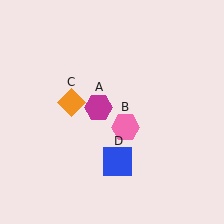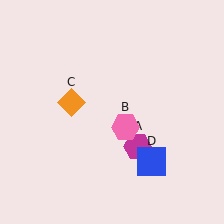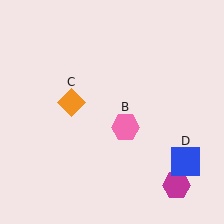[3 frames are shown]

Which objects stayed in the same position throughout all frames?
Pink hexagon (object B) and orange diamond (object C) remained stationary.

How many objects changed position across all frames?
2 objects changed position: magenta hexagon (object A), blue square (object D).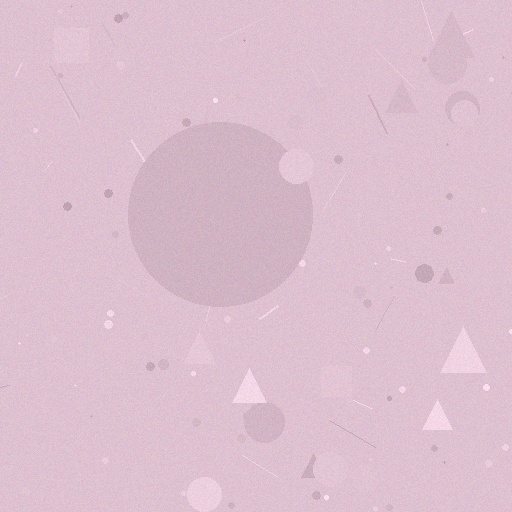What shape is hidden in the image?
A circle is hidden in the image.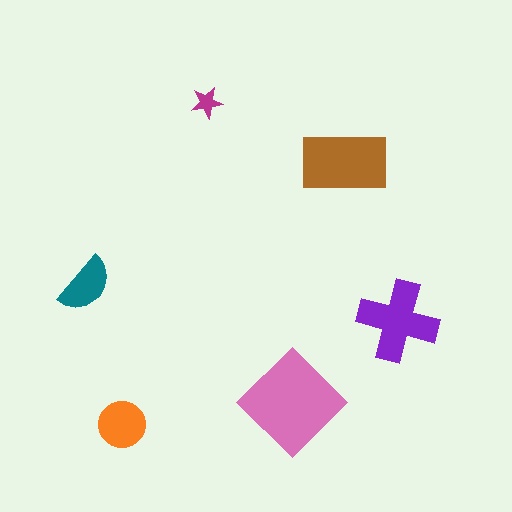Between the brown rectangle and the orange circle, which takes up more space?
The brown rectangle.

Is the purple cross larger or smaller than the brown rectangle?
Smaller.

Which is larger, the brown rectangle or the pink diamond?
The pink diamond.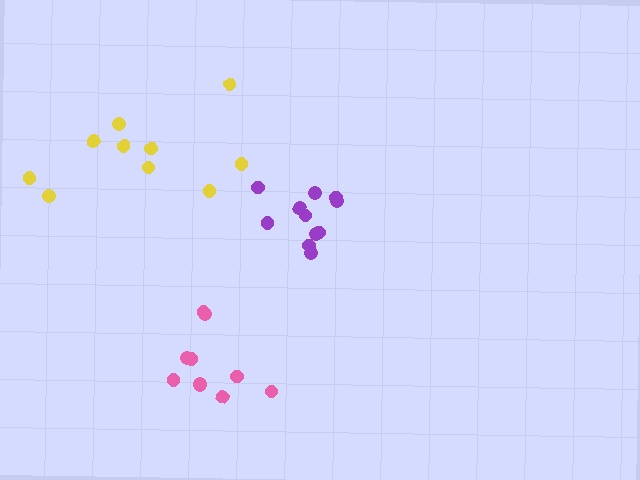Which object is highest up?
The yellow cluster is topmost.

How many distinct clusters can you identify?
There are 3 distinct clusters.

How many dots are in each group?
Group 1: 11 dots, Group 2: 10 dots, Group 3: 10 dots (31 total).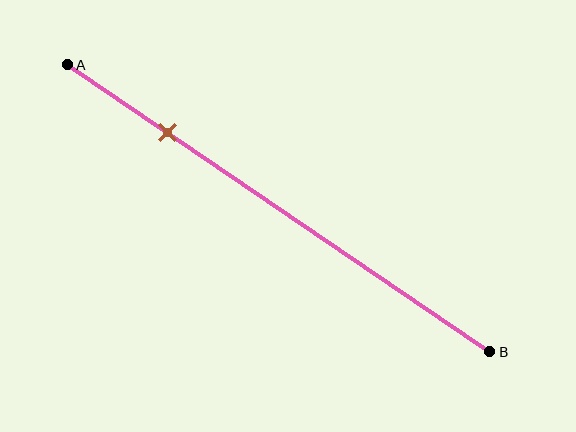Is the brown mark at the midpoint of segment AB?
No, the mark is at about 25% from A, not at the 50% midpoint.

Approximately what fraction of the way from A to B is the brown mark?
The brown mark is approximately 25% of the way from A to B.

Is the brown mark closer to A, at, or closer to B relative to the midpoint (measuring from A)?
The brown mark is closer to point A than the midpoint of segment AB.